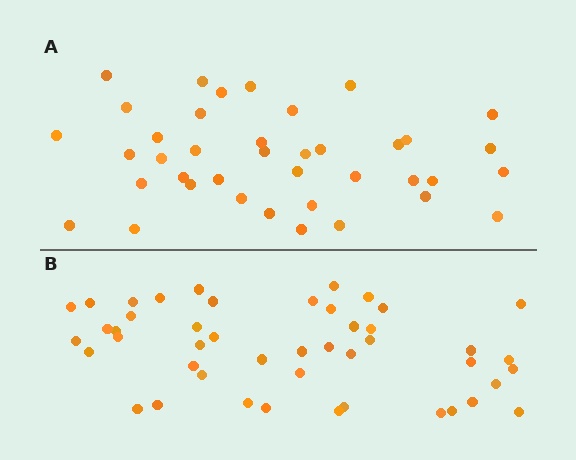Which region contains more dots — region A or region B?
Region B (the bottom region) has more dots.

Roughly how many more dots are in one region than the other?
Region B has roughly 8 or so more dots than region A.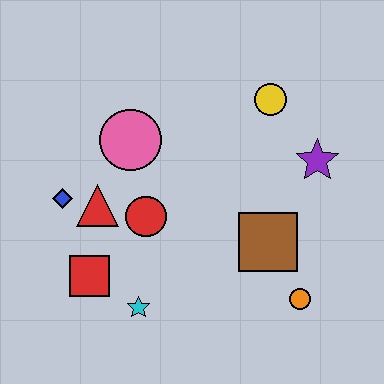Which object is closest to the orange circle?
The brown square is closest to the orange circle.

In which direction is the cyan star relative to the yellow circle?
The cyan star is below the yellow circle.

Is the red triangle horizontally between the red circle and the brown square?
No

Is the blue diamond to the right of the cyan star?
No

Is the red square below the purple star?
Yes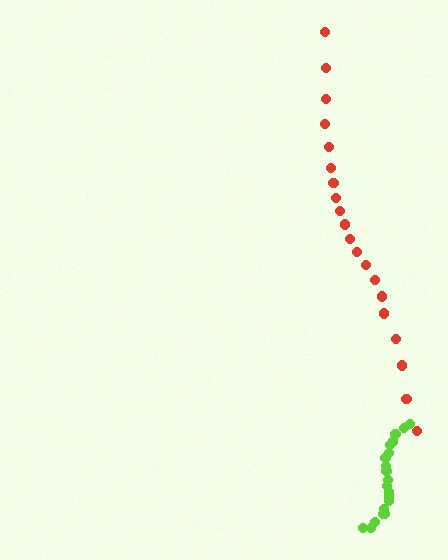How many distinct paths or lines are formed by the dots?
There are 2 distinct paths.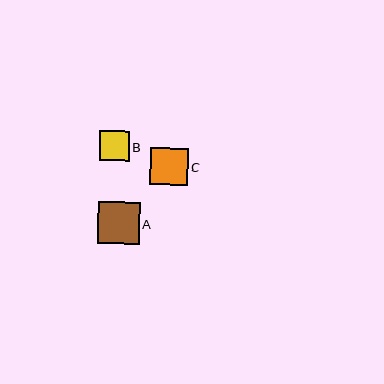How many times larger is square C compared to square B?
Square C is approximately 1.2 times the size of square B.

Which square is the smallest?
Square B is the smallest with a size of approximately 30 pixels.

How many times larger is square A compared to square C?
Square A is approximately 1.1 times the size of square C.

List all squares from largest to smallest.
From largest to smallest: A, C, B.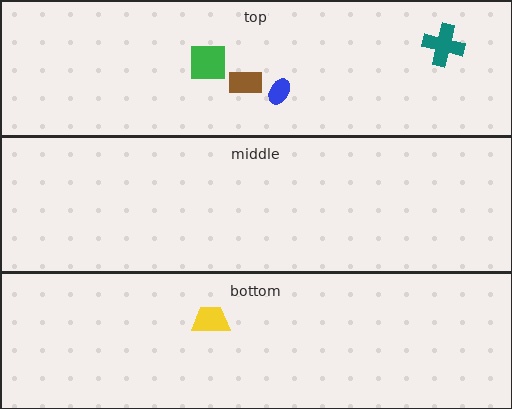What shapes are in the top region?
The brown rectangle, the green square, the blue ellipse, the teal cross.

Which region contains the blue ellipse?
The top region.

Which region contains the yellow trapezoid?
The bottom region.